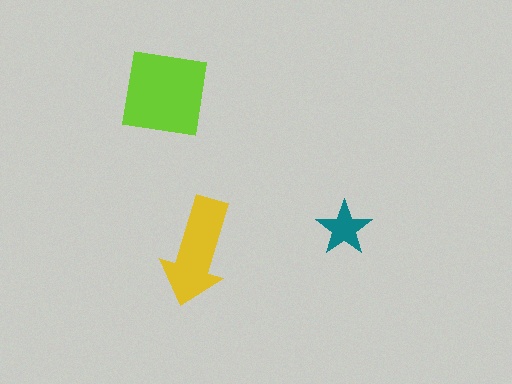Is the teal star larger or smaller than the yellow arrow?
Smaller.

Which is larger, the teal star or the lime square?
The lime square.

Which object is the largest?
The lime square.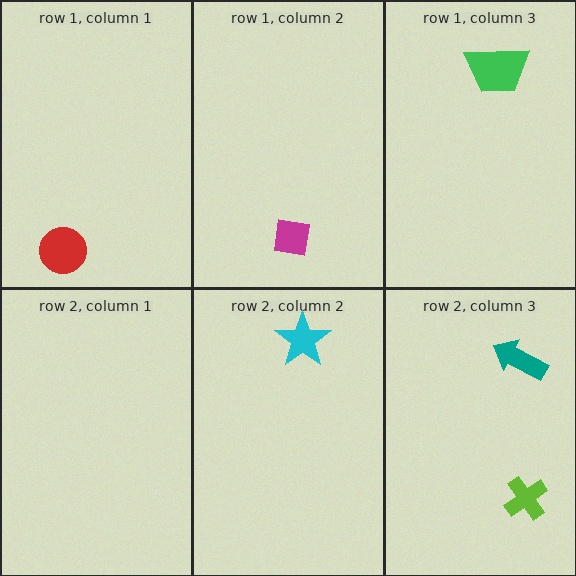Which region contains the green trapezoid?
The row 1, column 3 region.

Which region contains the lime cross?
The row 2, column 3 region.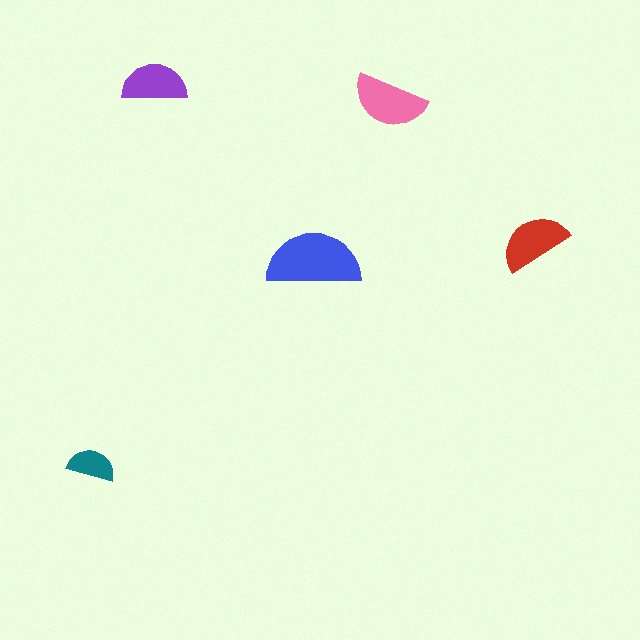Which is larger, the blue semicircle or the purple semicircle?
The blue one.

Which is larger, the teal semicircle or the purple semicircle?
The purple one.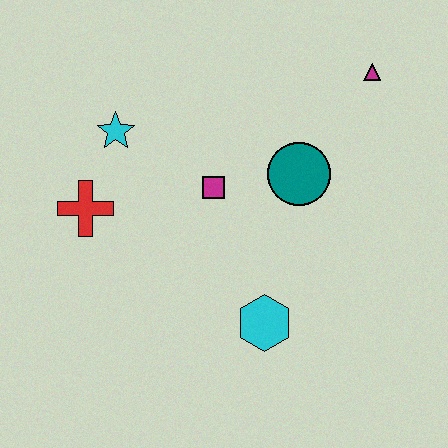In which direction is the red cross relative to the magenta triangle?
The red cross is to the left of the magenta triangle.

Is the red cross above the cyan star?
No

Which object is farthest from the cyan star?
The magenta triangle is farthest from the cyan star.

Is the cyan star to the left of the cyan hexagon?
Yes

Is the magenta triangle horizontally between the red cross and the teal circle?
No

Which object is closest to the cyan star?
The red cross is closest to the cyan star.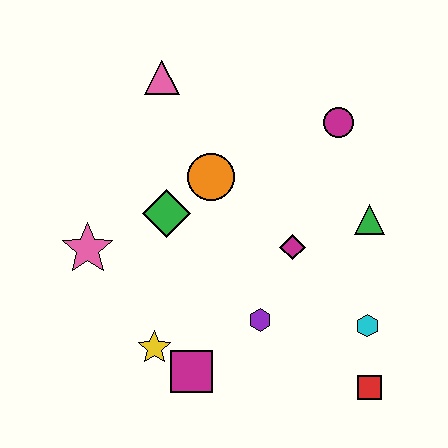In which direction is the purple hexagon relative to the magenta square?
The purple hexagon is to the right of the magenta square.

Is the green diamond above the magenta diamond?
Yes